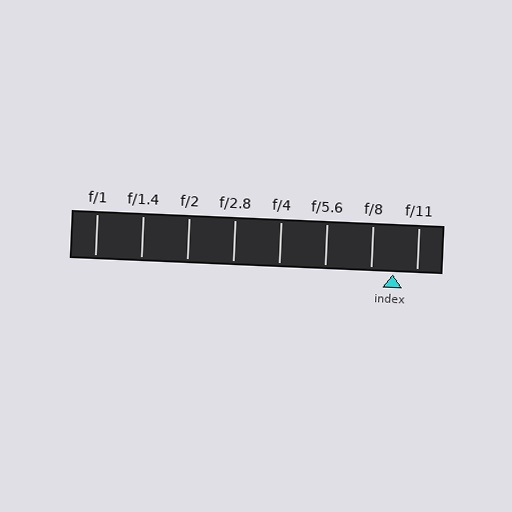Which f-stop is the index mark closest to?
The index mark is closest to f/8.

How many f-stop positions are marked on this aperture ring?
There are 8 f-stop positions marked.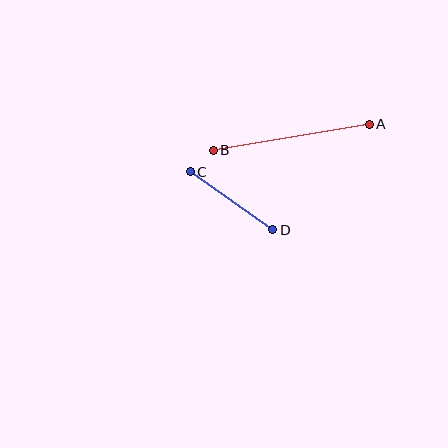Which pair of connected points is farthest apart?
Points A and B are farthest apart.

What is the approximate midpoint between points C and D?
The midpoint is at approximately (231, 201) pixels.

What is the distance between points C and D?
The distance is approximately 101 pixels.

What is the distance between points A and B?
The distance is approximately 158 pixels.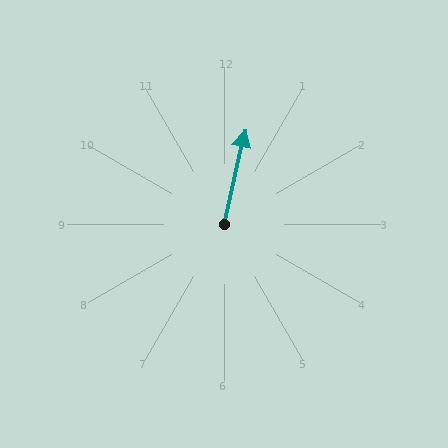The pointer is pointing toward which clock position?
Roughly 12 o'clock.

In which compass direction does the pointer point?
North.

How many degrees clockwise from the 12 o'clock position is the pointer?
Approximately 13 degrees.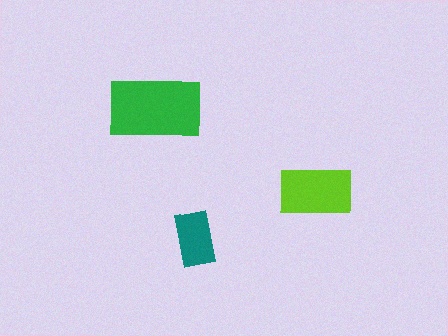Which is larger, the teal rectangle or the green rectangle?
The green one.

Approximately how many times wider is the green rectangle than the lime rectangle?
About 1.5 times wider.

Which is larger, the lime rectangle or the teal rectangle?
The lime one.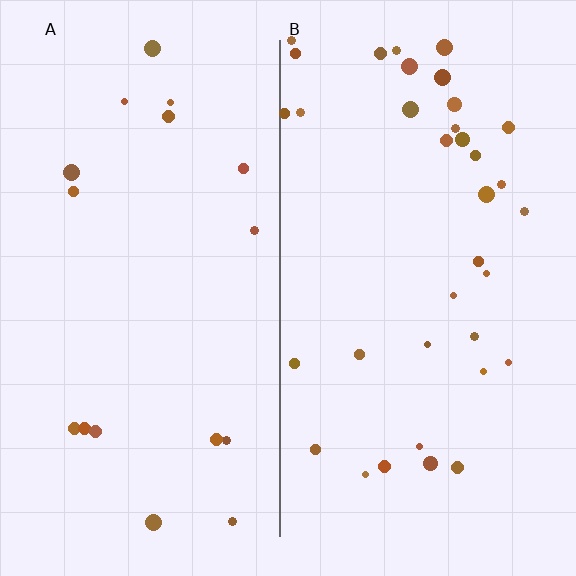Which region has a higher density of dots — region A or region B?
B (the right).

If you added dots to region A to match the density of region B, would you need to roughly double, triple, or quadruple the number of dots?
Approximately double.